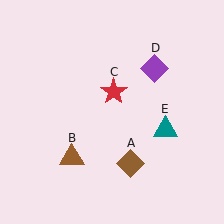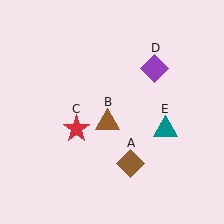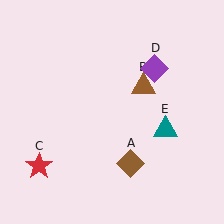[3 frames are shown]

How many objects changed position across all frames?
2 objects changed position: brown triangle (object B), red star (object C).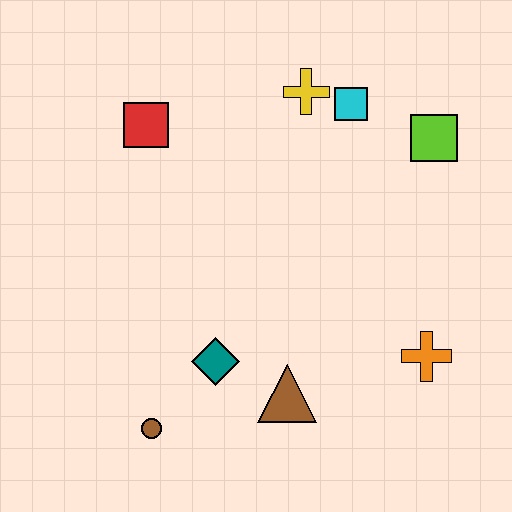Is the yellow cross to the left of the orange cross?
Yes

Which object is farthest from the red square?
The orange cross is farthest from the red square.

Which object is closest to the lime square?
The cyan square is closest to the lime square.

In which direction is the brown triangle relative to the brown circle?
The brown triangle is to the right of the brown circle.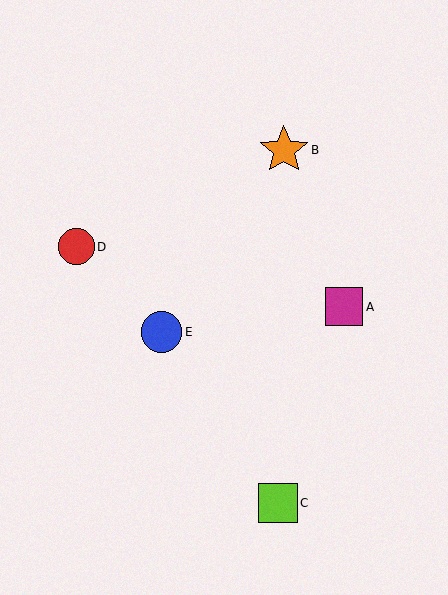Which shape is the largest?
The orange star (labeled B) is the largest.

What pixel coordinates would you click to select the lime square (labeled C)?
Click at (278, 503) to select the lime square C.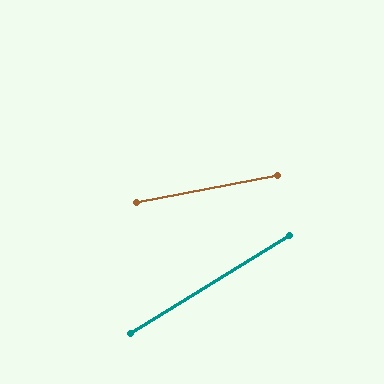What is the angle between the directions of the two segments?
Approximately 21 degrees.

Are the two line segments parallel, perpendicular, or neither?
Neither parallel nor perpendicular — they differ by about 21°.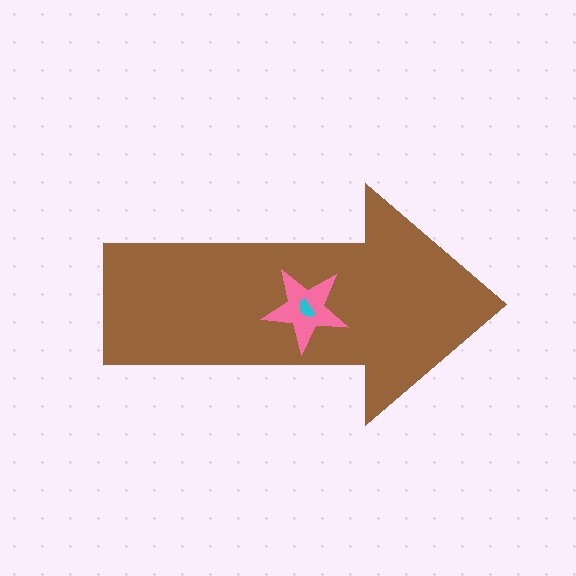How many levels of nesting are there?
3.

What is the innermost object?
The cyan semicircle.